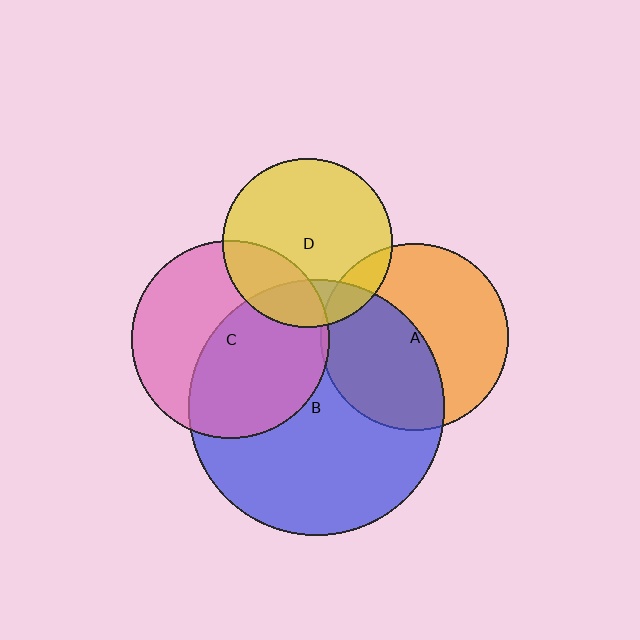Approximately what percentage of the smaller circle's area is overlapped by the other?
Approximately 20%.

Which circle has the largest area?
Circle B (blue).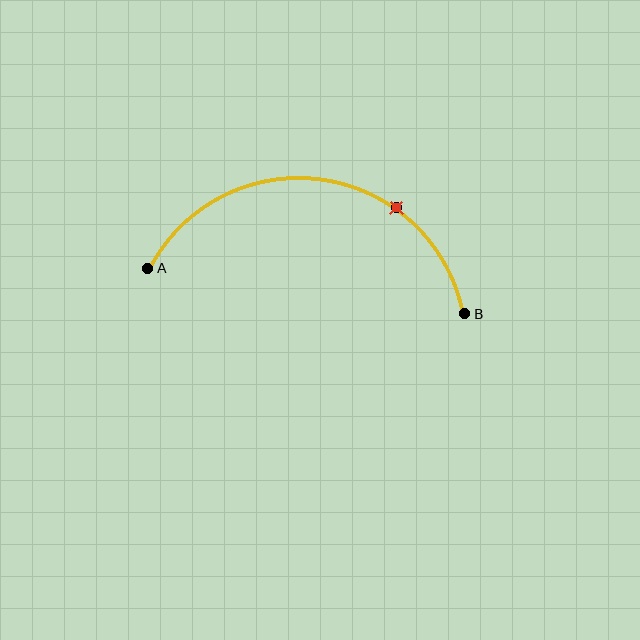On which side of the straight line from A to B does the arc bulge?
The arc bulges above the straight line connecting A and B.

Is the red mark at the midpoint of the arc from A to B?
No. The red mark lies on the arc but is closer to endpoint B. The arc midpoint would be at the point on the curve equidistant along the arc from both A and B.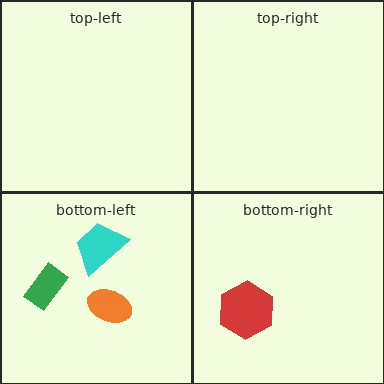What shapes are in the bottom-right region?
The red hexagon.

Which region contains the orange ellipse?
The bottom-left region.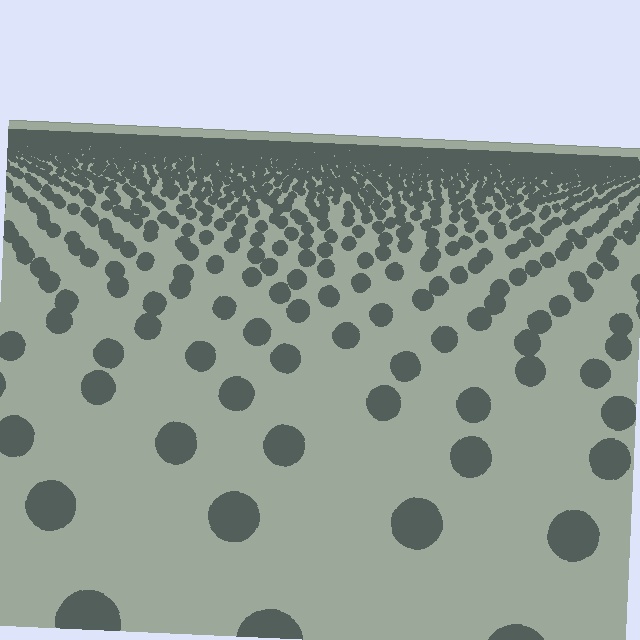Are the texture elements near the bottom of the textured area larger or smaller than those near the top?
Larger. Near the bottom, elements are closer to the viewer and appear at a bigger on-screen size.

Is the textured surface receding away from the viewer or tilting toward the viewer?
The surface is receding away from the viewer. Texture elements get smaller and denser toward the top.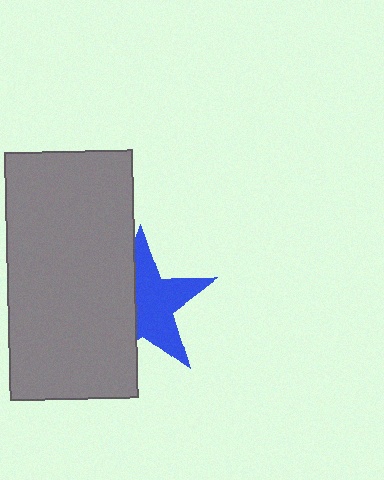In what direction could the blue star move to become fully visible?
The blue star could move right. That would shift it out from behind the gray rectangle entirely.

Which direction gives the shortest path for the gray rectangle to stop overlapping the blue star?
Moving left gives the shortest separation.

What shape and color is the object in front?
The object in front is a gray rectangle.